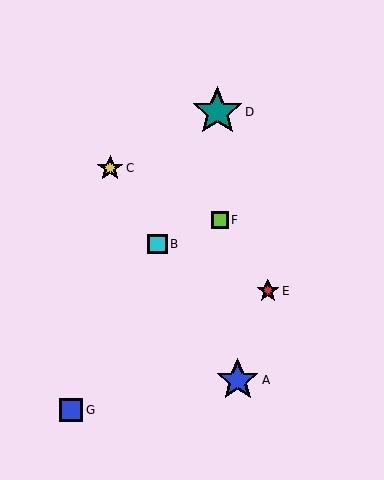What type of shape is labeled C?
Shape C is a yellow star.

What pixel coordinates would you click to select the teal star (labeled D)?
Click at (217, 112) to select the teal star D.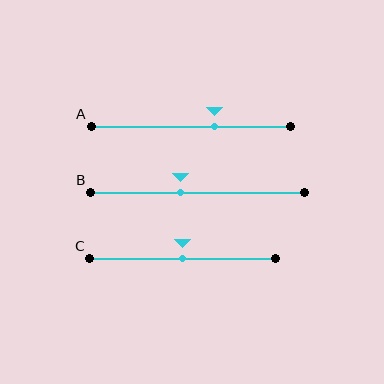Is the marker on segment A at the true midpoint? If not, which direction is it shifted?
No, the marker on segment A is shifted to the right by about 12% of the segment length.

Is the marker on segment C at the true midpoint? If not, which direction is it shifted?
Yes, the marker on segment C is at the true midpoint.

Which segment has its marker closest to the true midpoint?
Segment C has its marker closest to the true midpoint.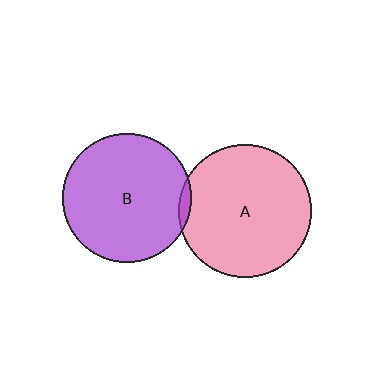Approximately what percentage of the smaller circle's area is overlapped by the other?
Approximately 5%.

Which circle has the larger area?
Circle A (pink).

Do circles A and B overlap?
Yes.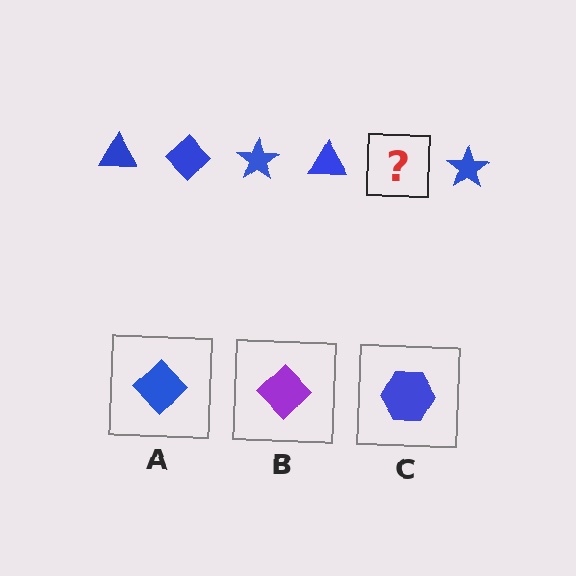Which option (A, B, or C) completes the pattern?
A.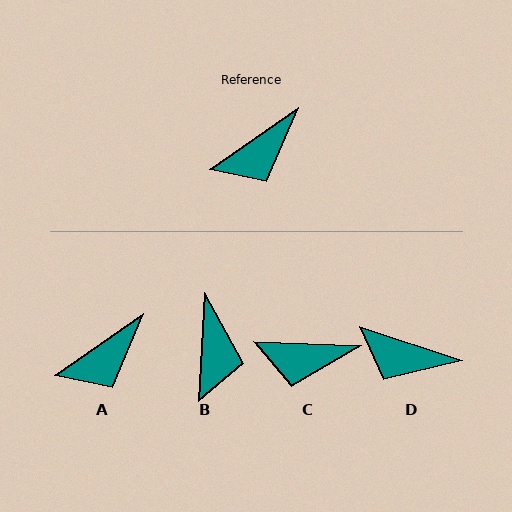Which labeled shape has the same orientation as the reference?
A.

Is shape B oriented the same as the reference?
No, it is off by about 52 degrees.